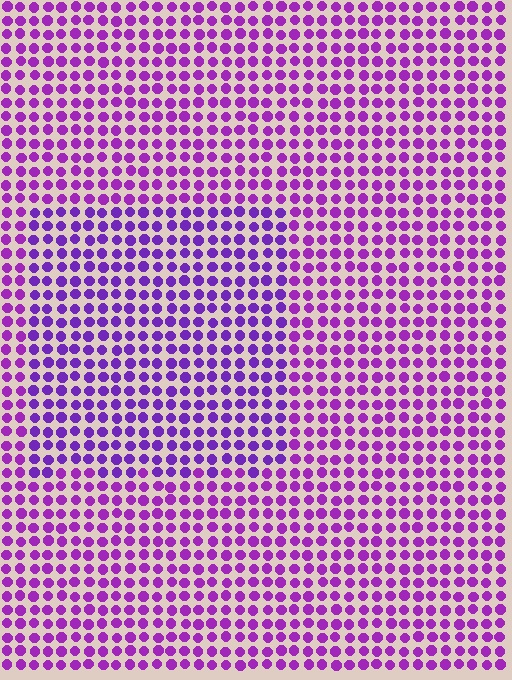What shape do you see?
I see a rectangle.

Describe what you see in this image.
The image is filled with small purple elements in a uniform arrangement. A rectangle-shaped region is visible where the elements are tinted to a slightly different hue, forming a subtle color boundary.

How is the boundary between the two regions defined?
The boundary is defined purely by a slight shift in hue (about 19 degrees). Spacing, size, and orientation are identical on both sides.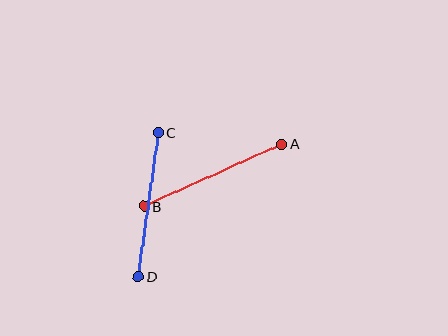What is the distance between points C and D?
The distance is approximately 145 pixels.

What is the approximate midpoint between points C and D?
The midpoint is at approximately (148, 205) pixels.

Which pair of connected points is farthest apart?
Points A and B are farthest apart.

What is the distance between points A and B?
The distance is approximately 151 pixels.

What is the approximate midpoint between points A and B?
The midpoint is at approximately (213, 175) pixels.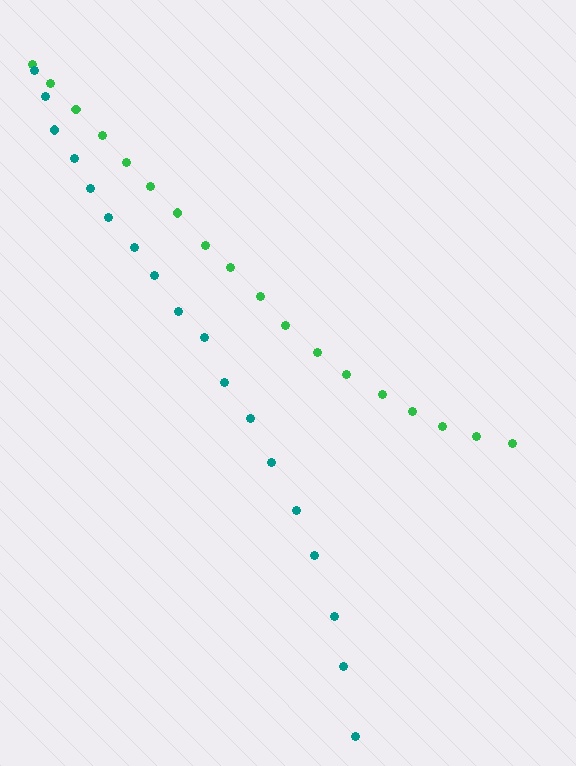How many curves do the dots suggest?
There are 2 distinct paths.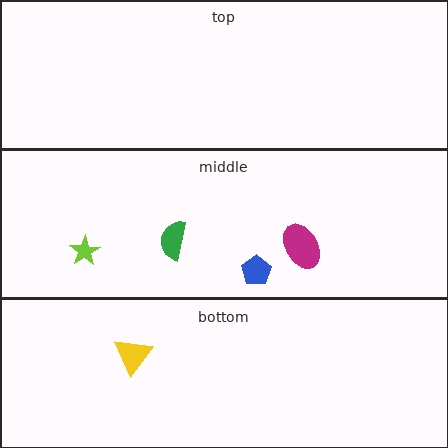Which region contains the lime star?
The middle region.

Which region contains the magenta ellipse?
The middle region.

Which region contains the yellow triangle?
The bottom region.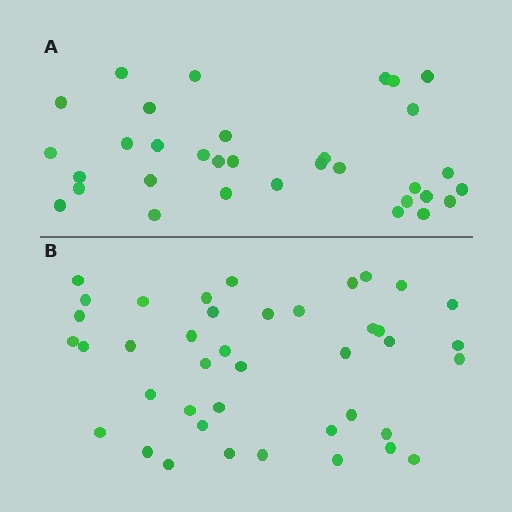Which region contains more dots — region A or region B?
Region B (the bottom region) has more dots.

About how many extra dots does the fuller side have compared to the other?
Region B has roughly 8 or so more dots than region A.